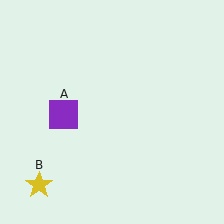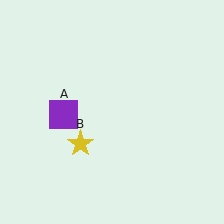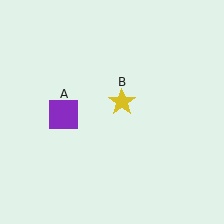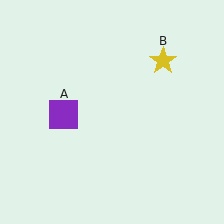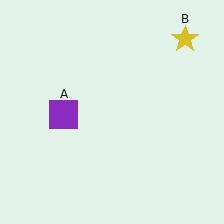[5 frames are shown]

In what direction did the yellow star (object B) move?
The yellow star (object B) moved up and to the right.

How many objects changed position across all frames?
1 object changed position: yellow star (object B).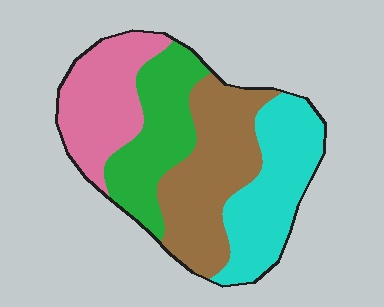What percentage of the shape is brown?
Brown covers around 30% of the shape.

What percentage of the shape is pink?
Pink covers about 20% of the shape.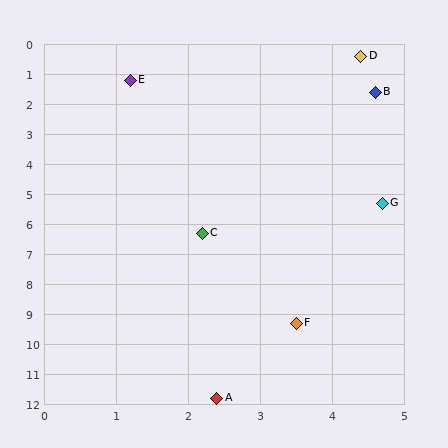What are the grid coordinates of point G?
Point G is at approximately (4.7, 5.3).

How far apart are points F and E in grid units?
Points F and E are about 8.4 grid units apart.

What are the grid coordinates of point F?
Point F is at approximately (3.5, 9.3).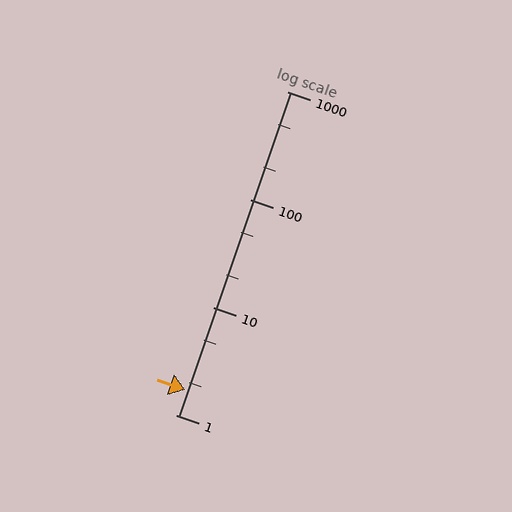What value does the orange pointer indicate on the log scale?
The pointer indicates approximately 1.7.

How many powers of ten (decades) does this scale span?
The scale spans 3 decades, from 1 to 1000.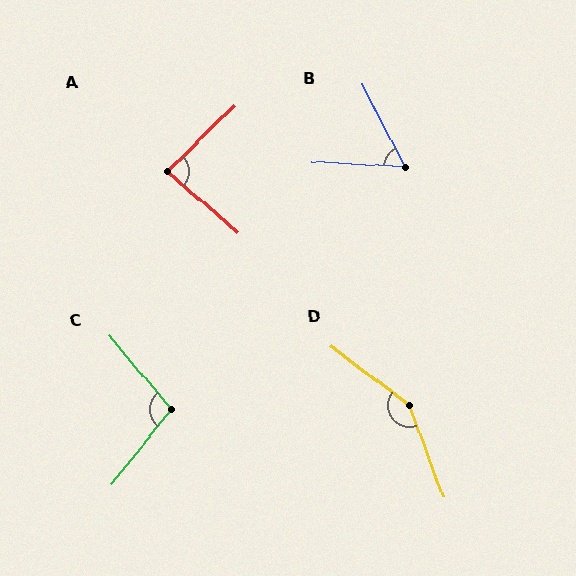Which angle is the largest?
D, at approximately 147 degrees.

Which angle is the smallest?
B, at approximately 60 degrees.